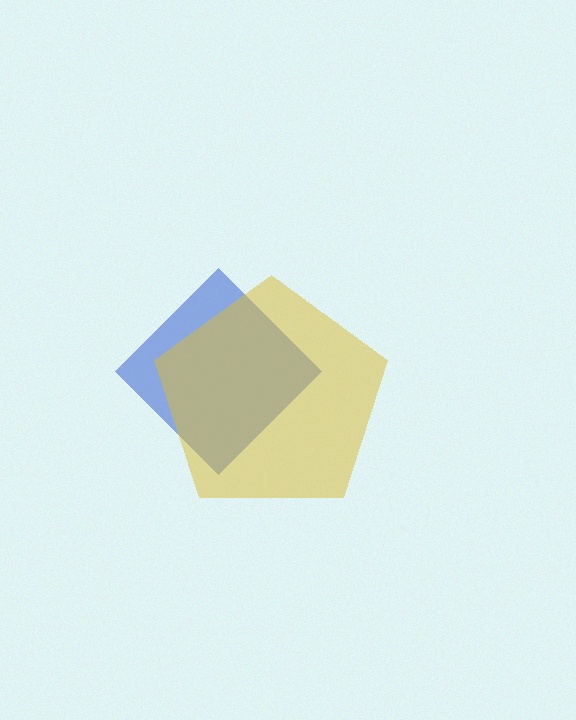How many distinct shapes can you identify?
There are 2 distinct shapes: a blue diamond, a yellow pentagon.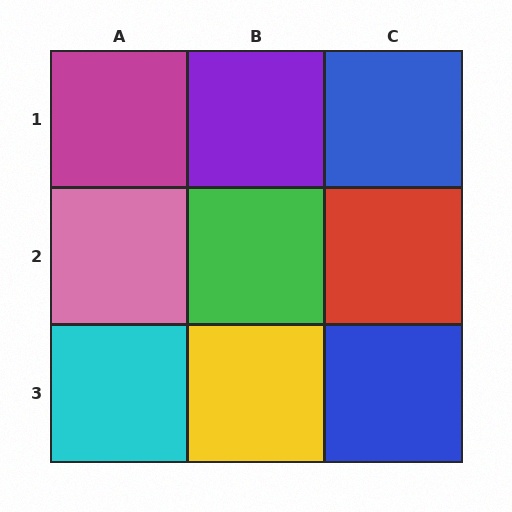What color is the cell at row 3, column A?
Cyan.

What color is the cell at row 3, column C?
Blue.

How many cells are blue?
2 cells are blue.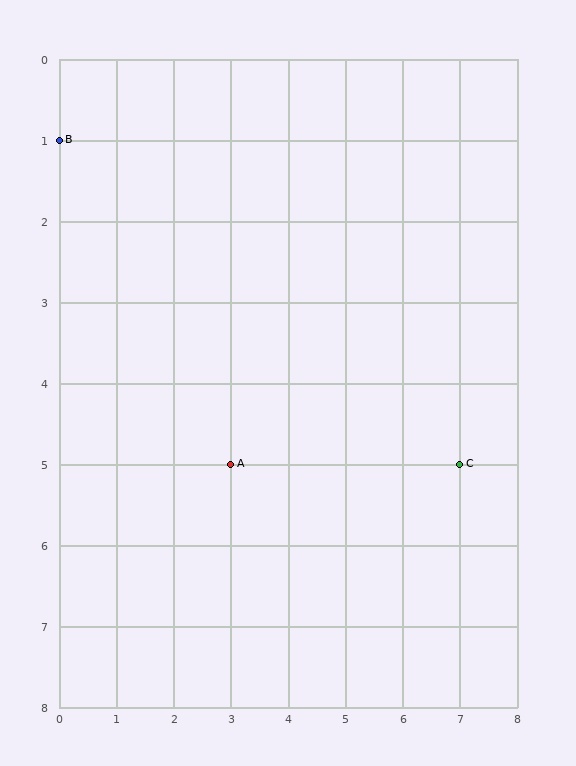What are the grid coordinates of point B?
Point B is at grid coordinates (0, 1).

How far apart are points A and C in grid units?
Points A and C are 4 columns apart.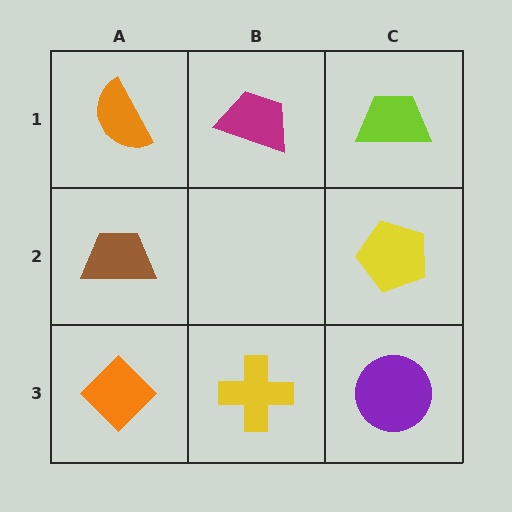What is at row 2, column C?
A yellow pentagon.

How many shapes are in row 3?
3 shapes.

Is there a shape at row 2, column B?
No, that cell is empty.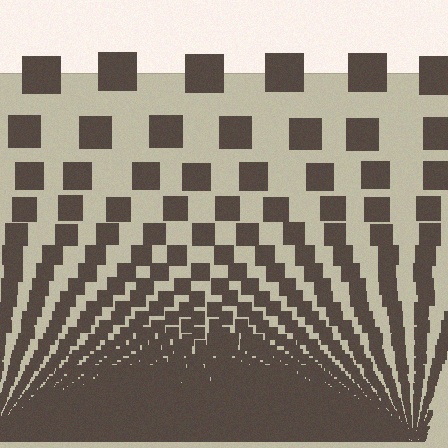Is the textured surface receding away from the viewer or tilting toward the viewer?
The surface appears to tilt toward the viewer. Texture elements get larger and sparser toward the top.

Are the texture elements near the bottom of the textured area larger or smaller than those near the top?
Smaller. The gradient is inverted — elements near the bottom are smaller and denser.